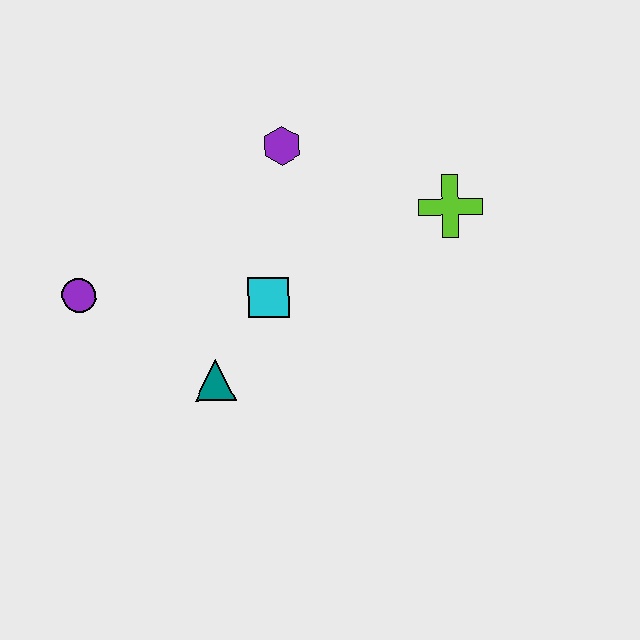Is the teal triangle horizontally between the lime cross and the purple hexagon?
No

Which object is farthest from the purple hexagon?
The purple circle is farthest from the purple hexagon.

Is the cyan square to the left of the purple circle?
No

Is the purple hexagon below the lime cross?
No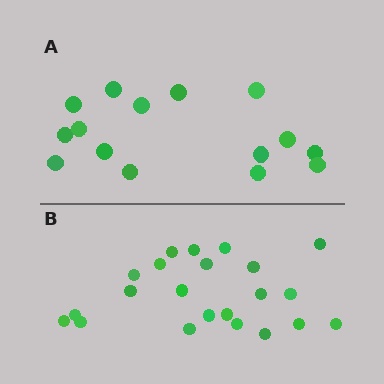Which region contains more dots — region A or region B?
Region B (the bottom region) has more dots.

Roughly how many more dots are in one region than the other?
Region B has roughly 8 or so more dots than region A.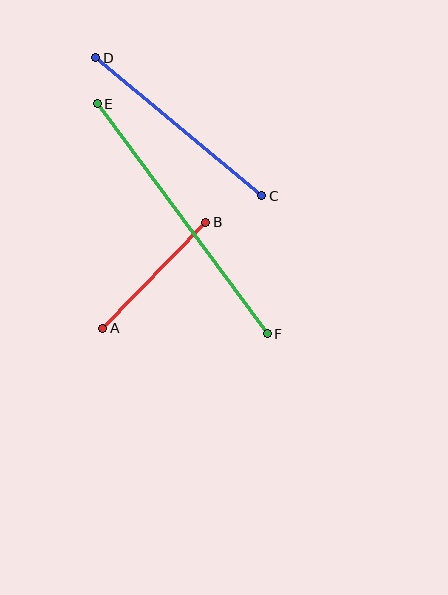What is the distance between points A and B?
The distance is approximately 148 pixels.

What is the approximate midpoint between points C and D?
The midpoint is at approximately (179, 127) pixels.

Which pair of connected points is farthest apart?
Points E and F are farthest apart.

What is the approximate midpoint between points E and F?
The midpoint is at approximately (182, 219) pixels.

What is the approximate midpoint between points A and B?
The midpoint is at approximately (154, 275) pixels.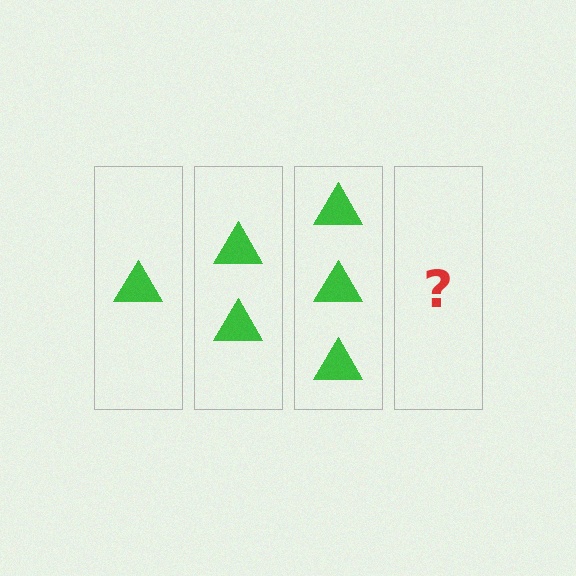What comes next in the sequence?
The next element should be 4 triangles.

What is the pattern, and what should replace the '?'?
The pattern is that each step adds one more triangle. The '?' should be 4 triangles.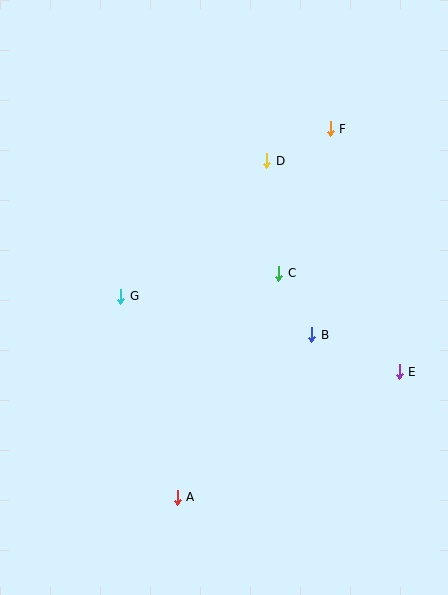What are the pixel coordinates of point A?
Point A is at (177, 497).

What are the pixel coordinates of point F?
Point F is at (330, 129).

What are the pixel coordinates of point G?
Point G is at (121, 296).